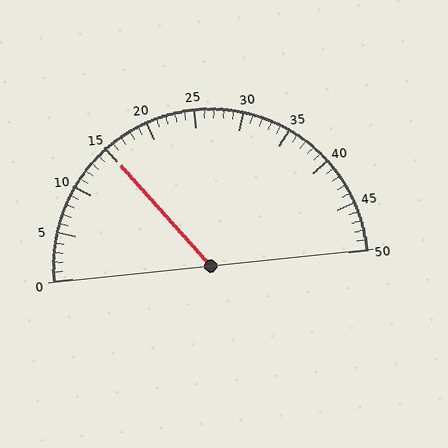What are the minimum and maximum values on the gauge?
The gauge ranges from 0 to 50.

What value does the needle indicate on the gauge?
The needle indicates approximately 15.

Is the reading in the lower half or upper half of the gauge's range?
The reading is in the lower half of the range (0 to 50).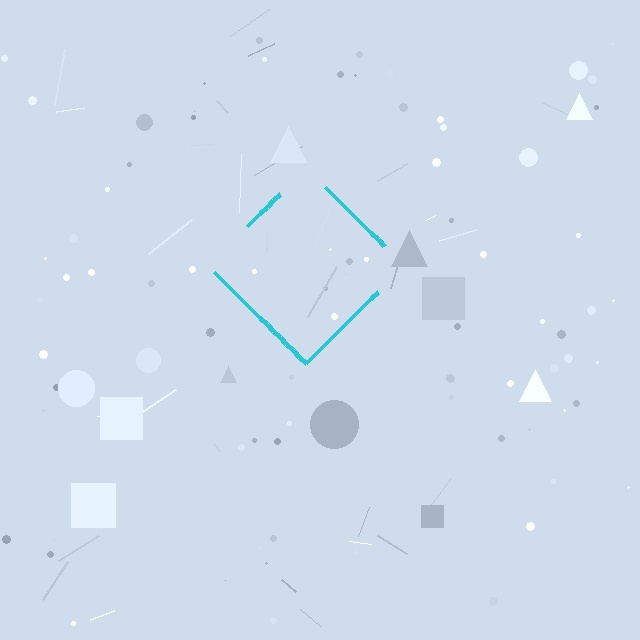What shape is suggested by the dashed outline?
The dashed outline suggests a diamond.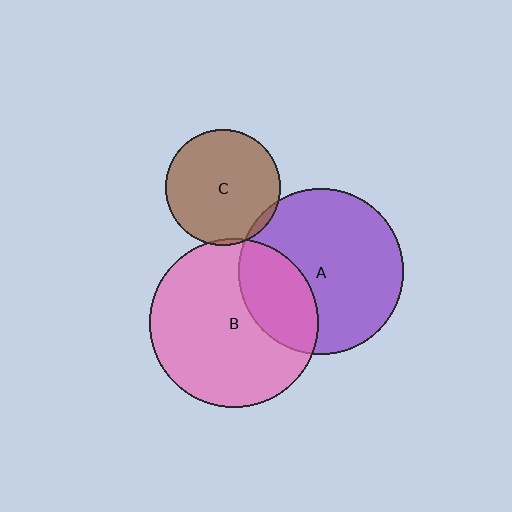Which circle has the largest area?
Circle B (pink).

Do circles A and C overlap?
Yes.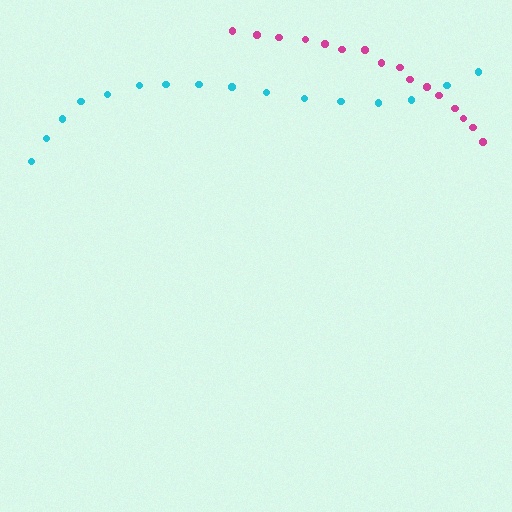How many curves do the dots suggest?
There are 2 distinct paths.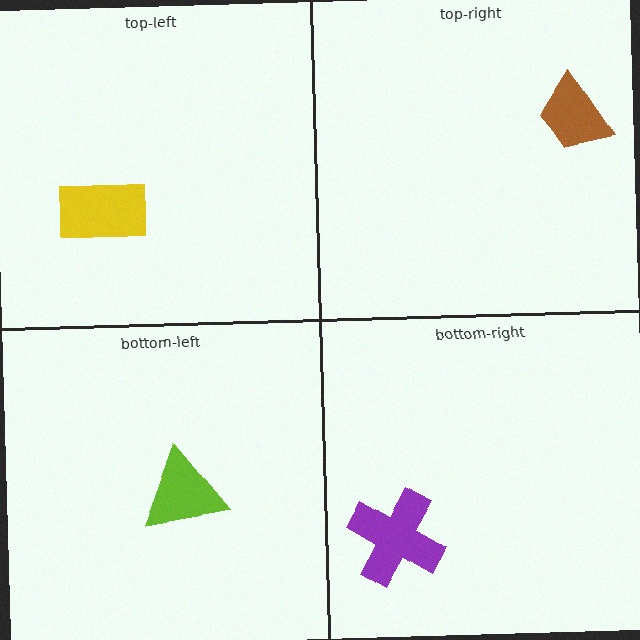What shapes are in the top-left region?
The yellow rectangle.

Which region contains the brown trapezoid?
The top-right region.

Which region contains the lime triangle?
The bottom-left region.